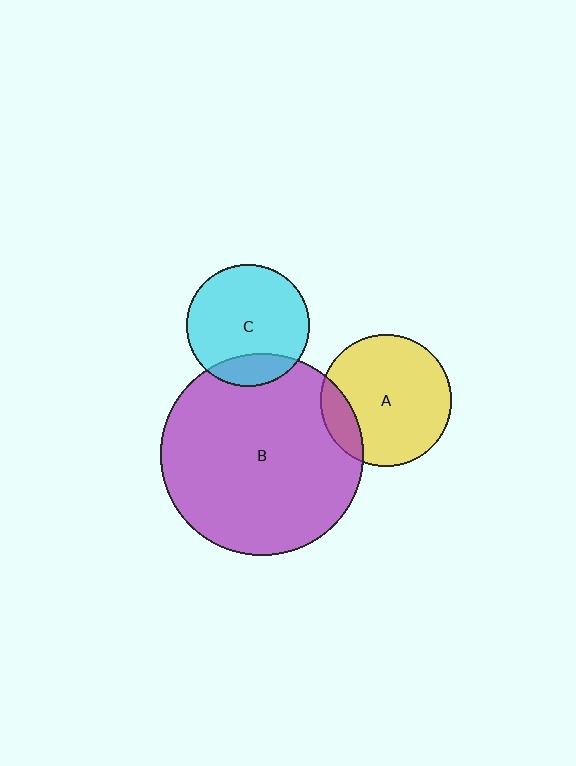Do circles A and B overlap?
Yes.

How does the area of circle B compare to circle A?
Approximately 2.4 times.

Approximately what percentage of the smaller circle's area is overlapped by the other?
Approximately 15%.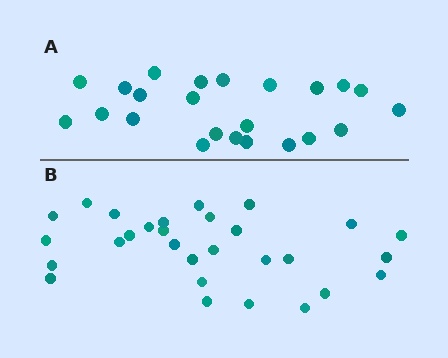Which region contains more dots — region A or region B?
Region B (the bottom region) has more dots.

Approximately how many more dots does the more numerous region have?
Region B has about 6 more dots than region A.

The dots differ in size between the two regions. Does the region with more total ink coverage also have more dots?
No. Region A has more total ink coverage because its dots are larger, but region B actually contains more individual dots. Total area can be misleading — the number of items is what matters here.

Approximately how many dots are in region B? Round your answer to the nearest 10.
About 30 dots. (The exact count is 29, which rounds to 30.)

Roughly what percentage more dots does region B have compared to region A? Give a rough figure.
About 25% more.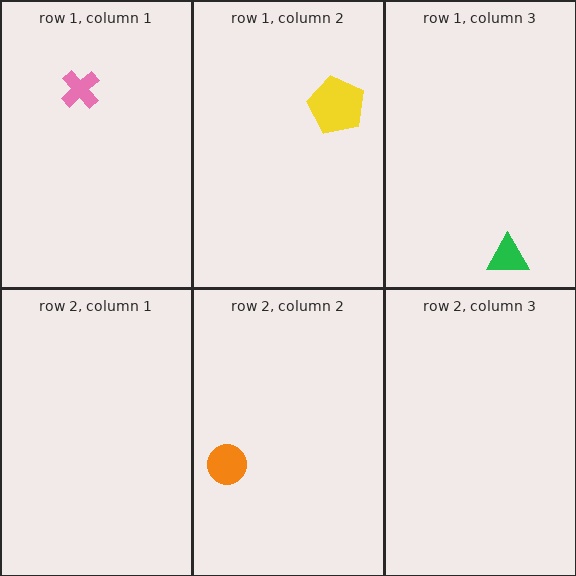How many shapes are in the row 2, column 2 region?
1.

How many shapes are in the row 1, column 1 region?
1.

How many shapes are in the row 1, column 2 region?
1.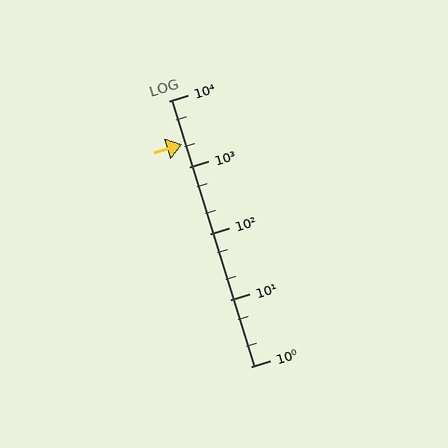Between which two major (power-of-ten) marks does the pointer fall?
The pointer is between 1000 and 10000.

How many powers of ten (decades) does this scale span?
The scale spans 4 decades, from 1 to 10000.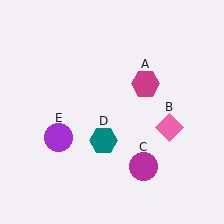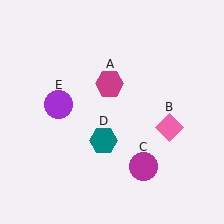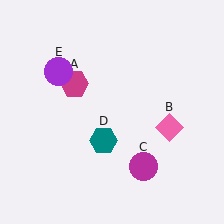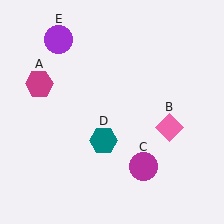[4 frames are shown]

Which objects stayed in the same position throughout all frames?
Pink diamond (object B) and magenta circle (object C) and teal hexagon (object D) remained stationary.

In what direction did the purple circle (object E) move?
The purple circle (object E) moved up.